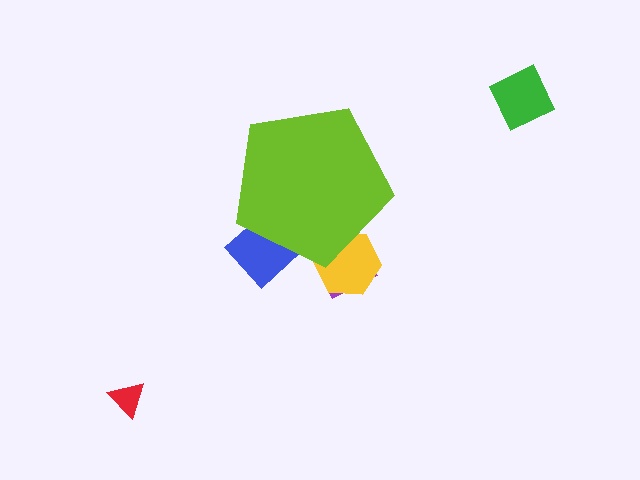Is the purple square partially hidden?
Yes, the purple square is partially hidden behind the lime pentagon.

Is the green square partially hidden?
No, the green square is fully visible.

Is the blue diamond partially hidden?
Yes, the blue diamond is partially hidden behind the lime pentagon.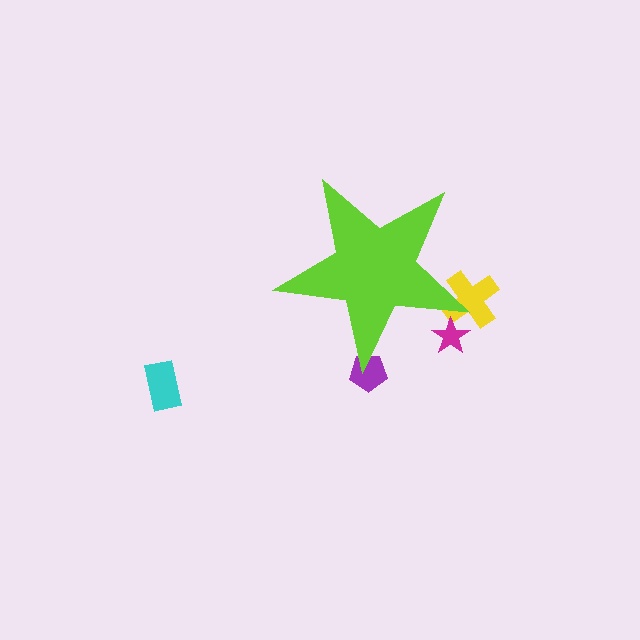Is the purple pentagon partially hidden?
Yes, the purple pentagon is partially hidden behind the lime star.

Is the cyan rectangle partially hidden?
No, the cyan rectangle is fully visible.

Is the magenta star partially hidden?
Yes, the magenta star is partially hidden behind the lime star.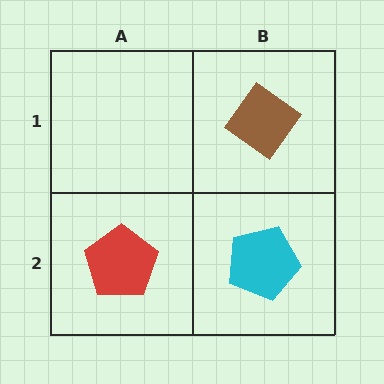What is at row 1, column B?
A brown diamond.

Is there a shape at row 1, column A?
No, that cell is empty.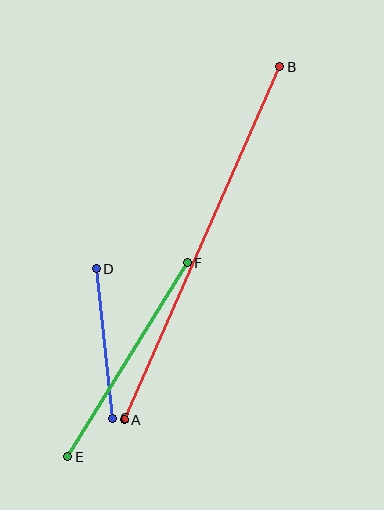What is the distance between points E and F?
The distance is approximately 228 pixels.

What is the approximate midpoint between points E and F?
The midpoint is at approximately (128, 360) pixels.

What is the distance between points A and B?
The distance is approximately 386 pixels.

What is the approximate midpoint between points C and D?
The midpoint is at approximately (105, 344) pixels.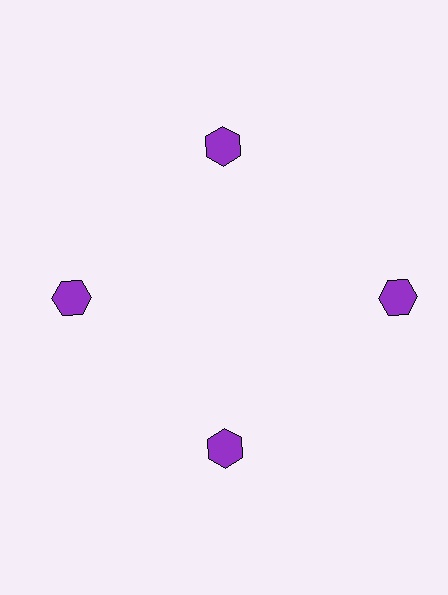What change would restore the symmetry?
The symmetry would be restored by moving it inward, back onto the ring so that all 4 hexagons sit at equal angles and equal distance from the center.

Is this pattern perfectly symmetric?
No. The 4 purple hexagons are arranged in a ring, but one element near the 3 o'clock position is pushed outward from the center, breaking the 4-fold rotational symmetry.